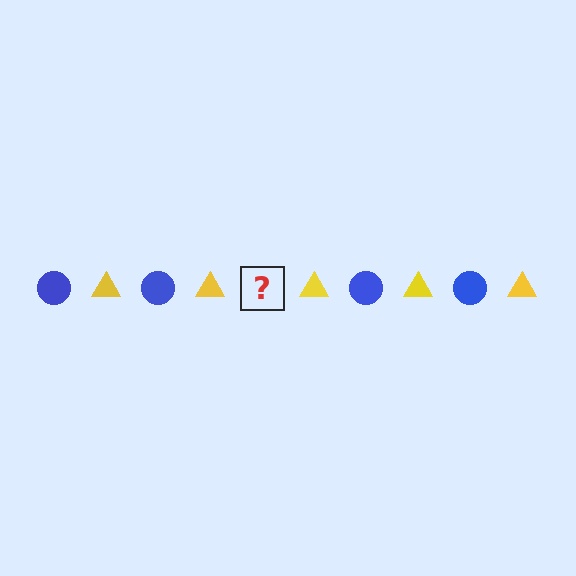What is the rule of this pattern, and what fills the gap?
The rule is that the pattern alternates between blue circle and yellow triangle. The gap should be filled with a blue circle.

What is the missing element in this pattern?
The missing element is a blue circle.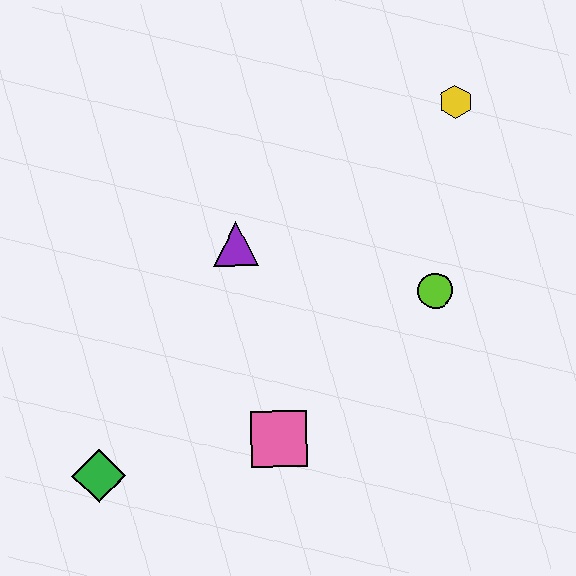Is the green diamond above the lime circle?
No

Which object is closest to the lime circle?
The yellow hexagon is closest to the lime circle.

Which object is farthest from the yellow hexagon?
The green diamond is farthest from the yellow hexagon.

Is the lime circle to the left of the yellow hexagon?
Yes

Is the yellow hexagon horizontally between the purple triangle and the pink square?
No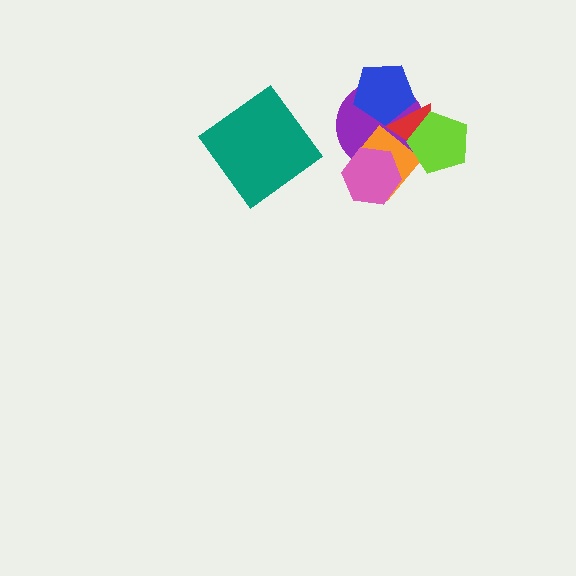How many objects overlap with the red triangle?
4 objects overlap with the red triangle.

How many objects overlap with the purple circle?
5 objects overlap with the purple circle.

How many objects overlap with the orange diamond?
4 objects overlap with the orange diamond.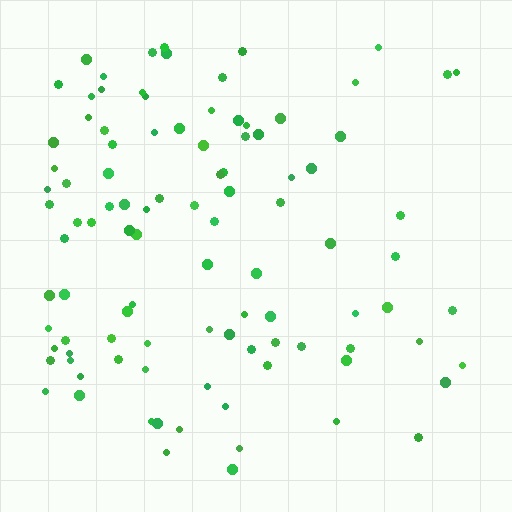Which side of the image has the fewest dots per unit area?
The right.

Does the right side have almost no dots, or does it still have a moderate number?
Still a moderate number, just noticeably fewer than the left.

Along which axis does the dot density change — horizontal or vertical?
Horizontal.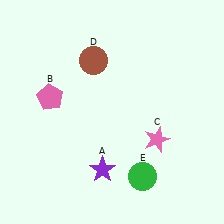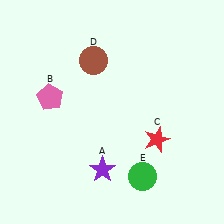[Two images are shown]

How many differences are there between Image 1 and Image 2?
There is 1 difference between the two images.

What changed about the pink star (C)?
In Image 1, C is pink. In Image 2, it changed to red.